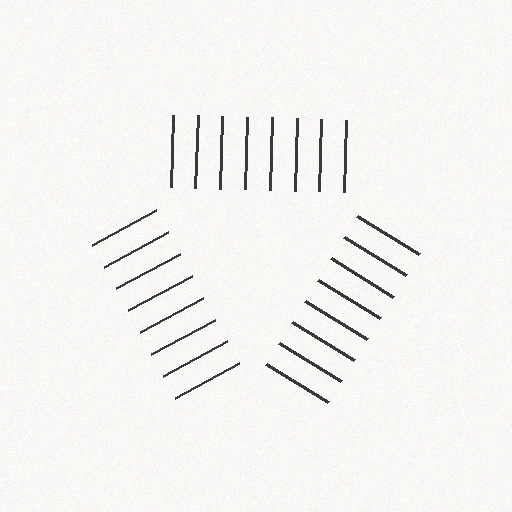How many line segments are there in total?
24 — 8 along each of the 3 edges.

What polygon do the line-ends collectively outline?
An illusory triangle — the line segments terminate on its edges but no continuous stroke is drawn.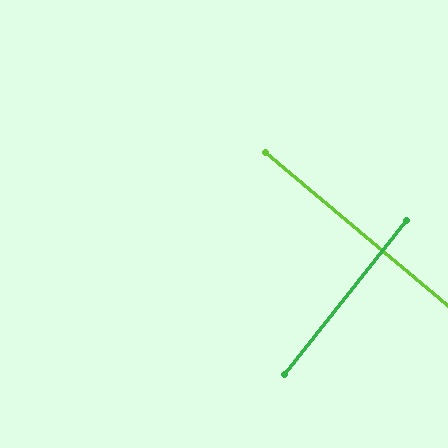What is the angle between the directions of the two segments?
Approximately 88 degrees.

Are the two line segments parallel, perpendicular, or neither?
Perpendicular — they meet at approximately 88°.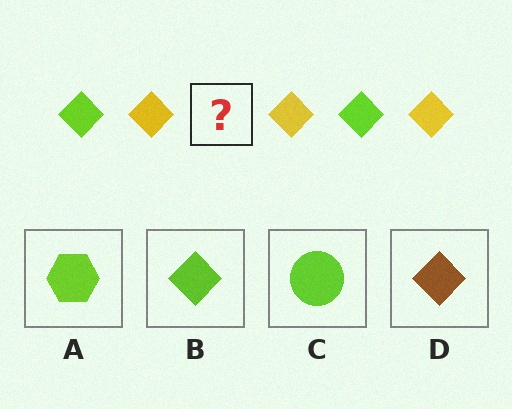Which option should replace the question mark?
Option B.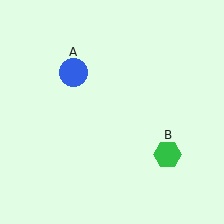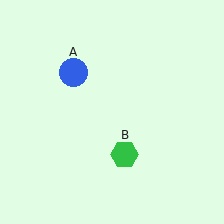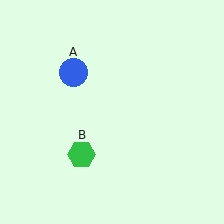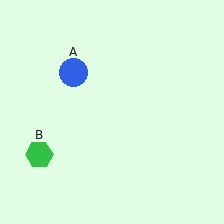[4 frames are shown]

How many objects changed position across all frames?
1 object changed position: green hexagon (object B).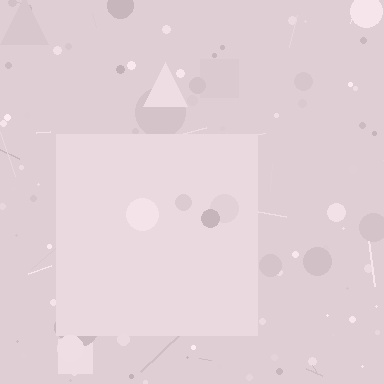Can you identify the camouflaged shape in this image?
The camouflaged shape is a square.